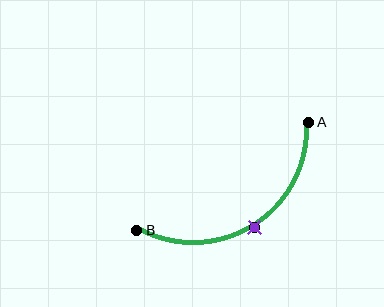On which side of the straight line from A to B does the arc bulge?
The arc bulges below the straight line connecting A and B.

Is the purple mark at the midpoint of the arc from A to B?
Yes. The purple mark lies on the arc at equal arc-length from both A and B — it is the arc midpoint.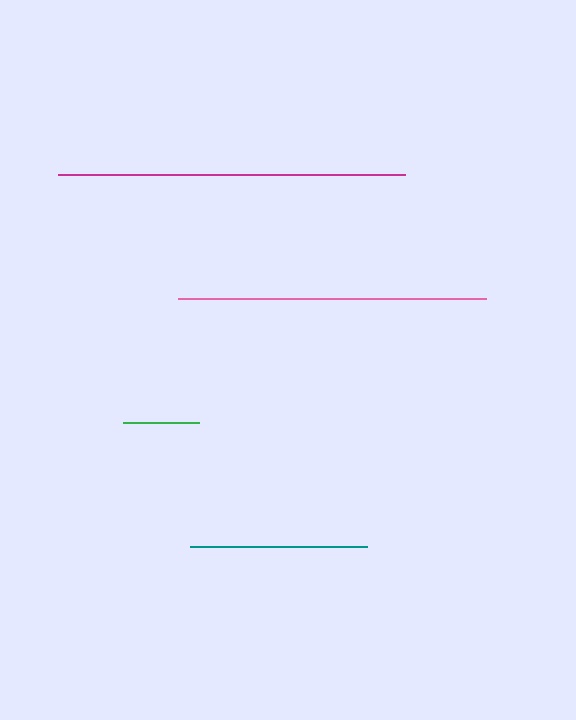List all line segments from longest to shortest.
From longest to shortest: magenta, pink, teal, green.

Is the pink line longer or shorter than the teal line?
The pink line is longer than the teal line.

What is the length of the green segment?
The green segment is approximately 76 pixels long.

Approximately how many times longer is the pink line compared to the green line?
The pink line is approximately 4.0 times the length of the green line.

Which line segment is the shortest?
The green line is the shortest at approximately 76 pixels.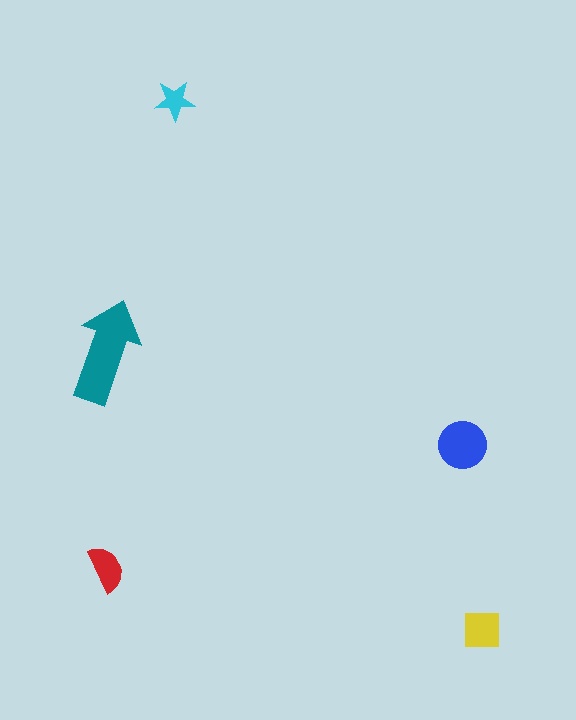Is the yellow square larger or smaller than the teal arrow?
Smaller.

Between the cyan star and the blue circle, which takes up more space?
The blue circle.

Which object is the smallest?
The cyan star.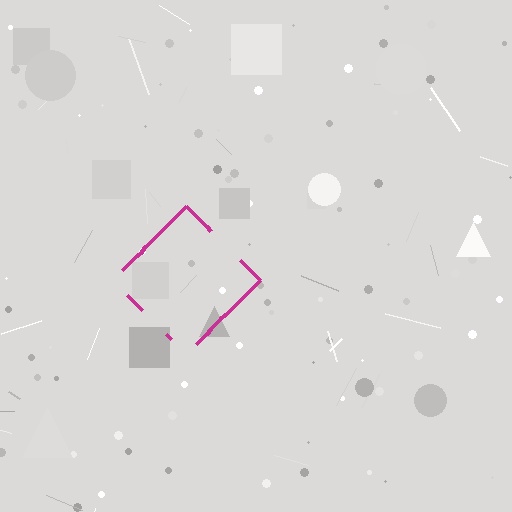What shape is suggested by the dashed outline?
The dashed outline suggests a diamond.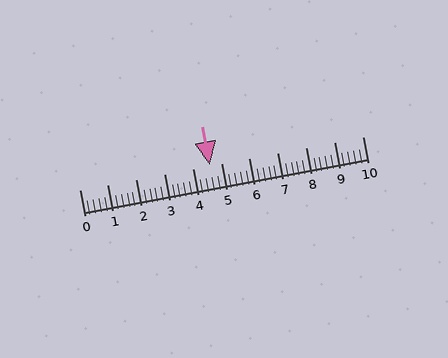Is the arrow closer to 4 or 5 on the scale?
The arrow is closer to 5.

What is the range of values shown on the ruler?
The ruler shows values from 0 to 10.